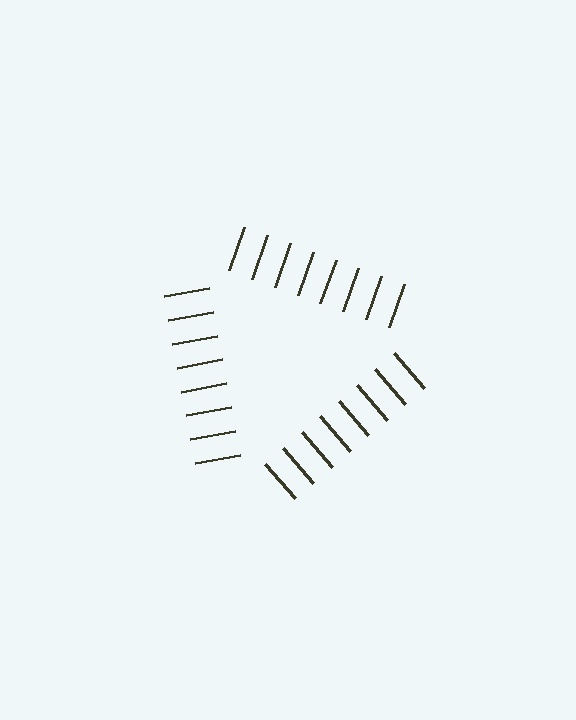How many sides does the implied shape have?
3 sides — the line-ends trace a triangle.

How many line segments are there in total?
24 — 8 along each of the 3 edges.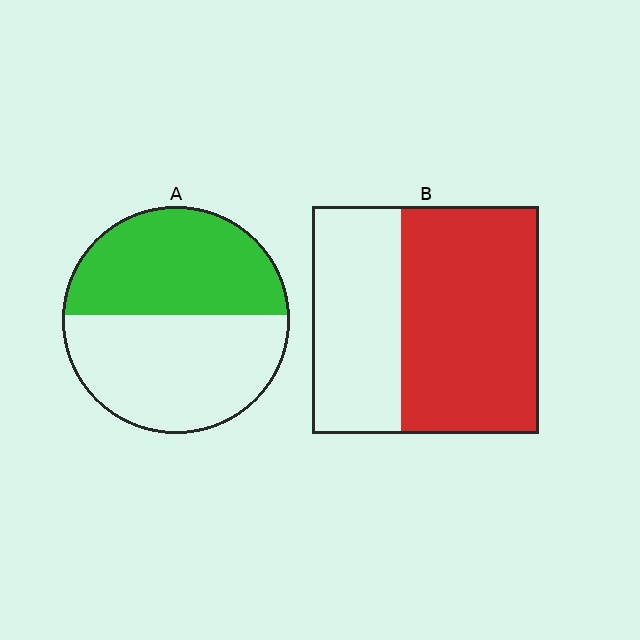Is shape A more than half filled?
Roughly half.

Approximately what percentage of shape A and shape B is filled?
A is approximately 45% and B is approximately 60%.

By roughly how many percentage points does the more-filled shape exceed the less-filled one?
By roughly 15 percentage points (B over A).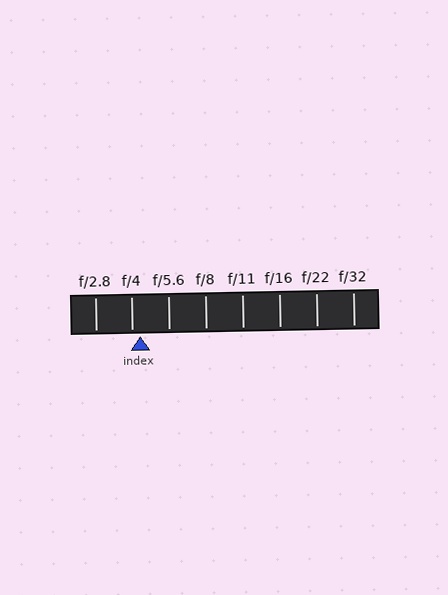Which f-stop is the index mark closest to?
The index mark is closest to f/4.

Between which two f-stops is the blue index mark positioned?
The index mark is between f/4 and f/5.6.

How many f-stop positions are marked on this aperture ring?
There are 8 f-stop positions marked.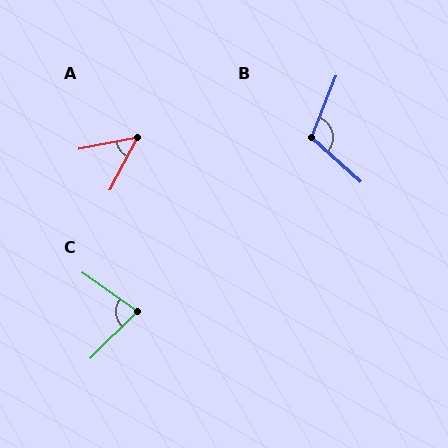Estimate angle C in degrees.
Approximately 80 degrees.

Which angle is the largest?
B, at approximately 111 degrees.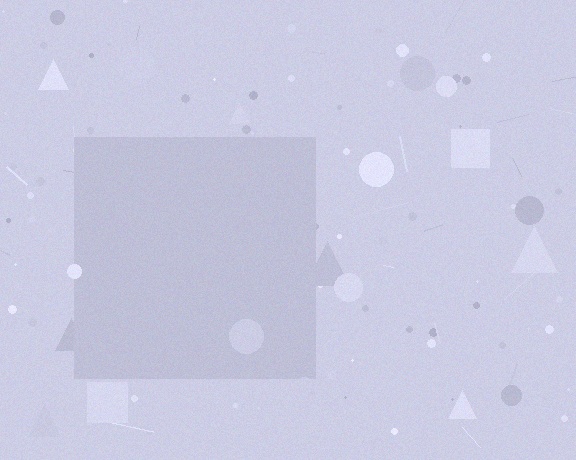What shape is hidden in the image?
A square is hidden in the image.